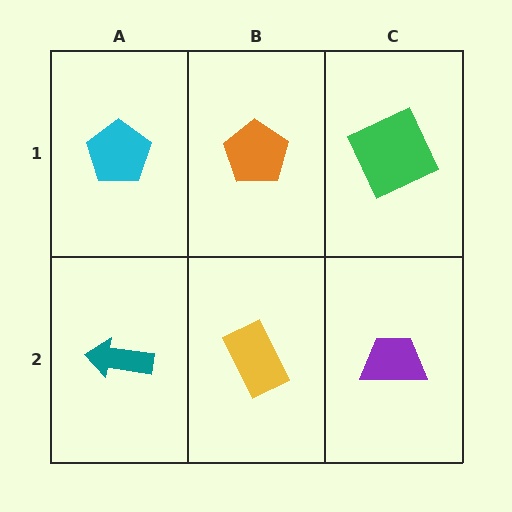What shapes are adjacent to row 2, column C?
A green square (row 1, column C), a yellow rectangle (row 2, column B).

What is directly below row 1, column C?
A purple trapezoid.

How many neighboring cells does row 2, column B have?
3.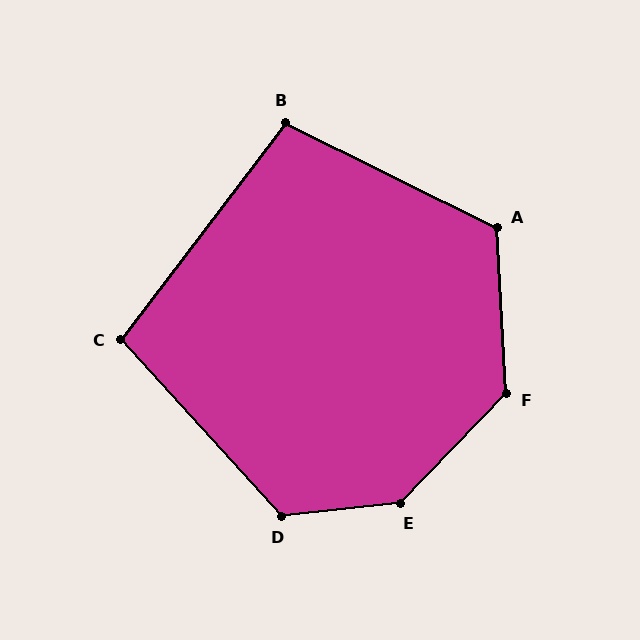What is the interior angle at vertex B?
Approximately 101 degrees (obtuse).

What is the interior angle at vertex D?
Approximately 126 degrees (obtuse).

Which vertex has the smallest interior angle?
C, at approximately 101 degrees.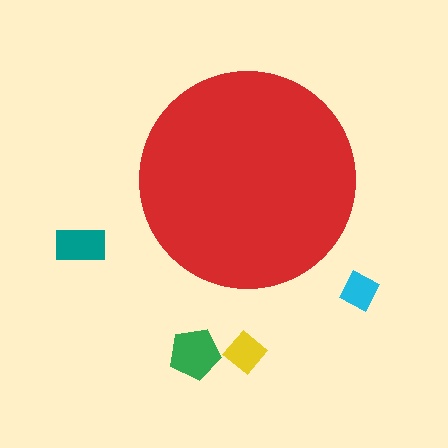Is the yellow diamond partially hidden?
No, the yellow diamond is fully visible.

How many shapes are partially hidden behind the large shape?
0 shapes are partially hidden.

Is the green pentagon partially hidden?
No, the green pentagon is fully visible.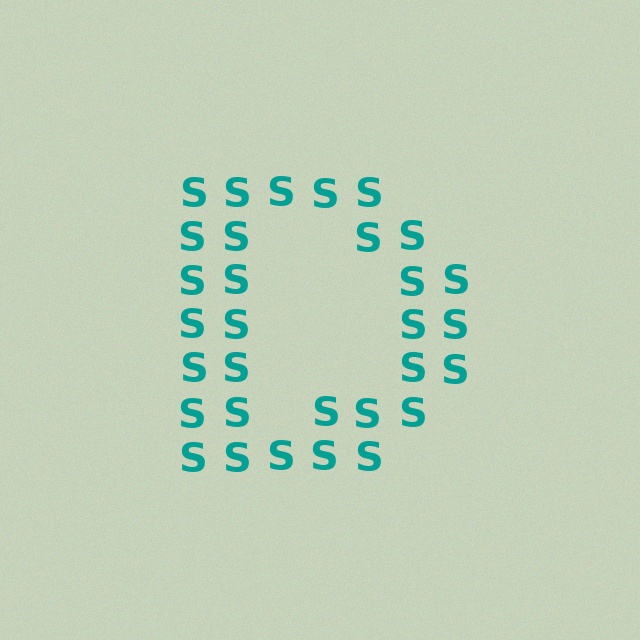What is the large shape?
The large shape is the letter D.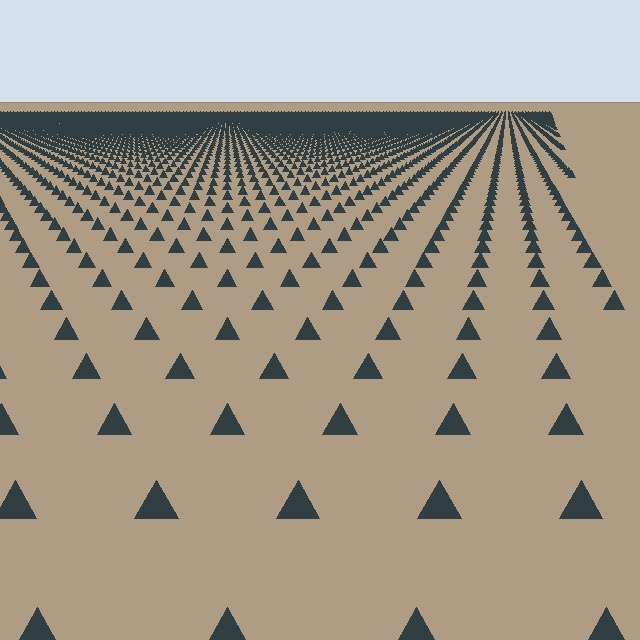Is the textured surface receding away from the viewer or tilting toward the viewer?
The surface is receding away from the viewer. Texture elements get smaller and denser toward the top.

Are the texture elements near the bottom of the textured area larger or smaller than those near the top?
Larger. Near the bottom, elements are closer to the viewer and appear at a bigger on-screen size.